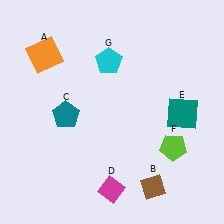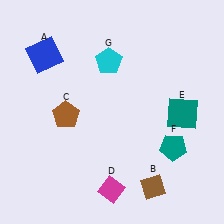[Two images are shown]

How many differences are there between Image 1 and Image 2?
There are 3 differences between the two images.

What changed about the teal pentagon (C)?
In Image 1, C is teal. In Image 2, it changed to brown.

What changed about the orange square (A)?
In Image 1, A is orange. In Image 2, it changed to blue.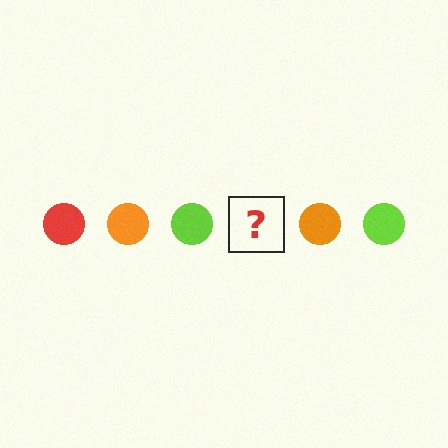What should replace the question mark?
The question mark should be replaced with a red circle.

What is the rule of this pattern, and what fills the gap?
The rule is that the pattern cycles through red, orange, lime circles. The gap should be filled with a red circle.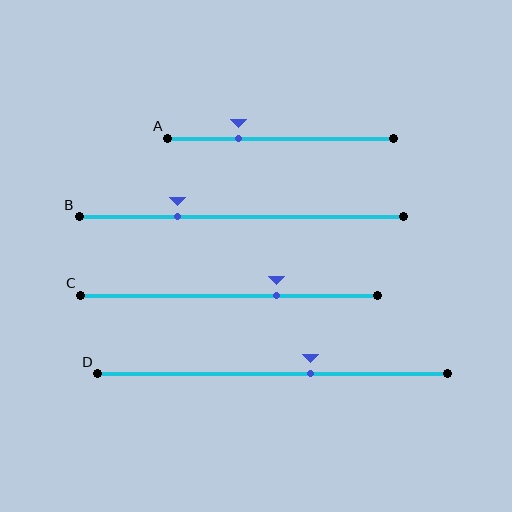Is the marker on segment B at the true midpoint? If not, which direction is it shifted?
No, the marker on segment B is shifted to the left by about 20% of the segment length.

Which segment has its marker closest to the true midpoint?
Segment D has its marker closest to the true midpoint.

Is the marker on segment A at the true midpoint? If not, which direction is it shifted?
No, the marker on segment A is shifted to the left by about 19% of the segment length.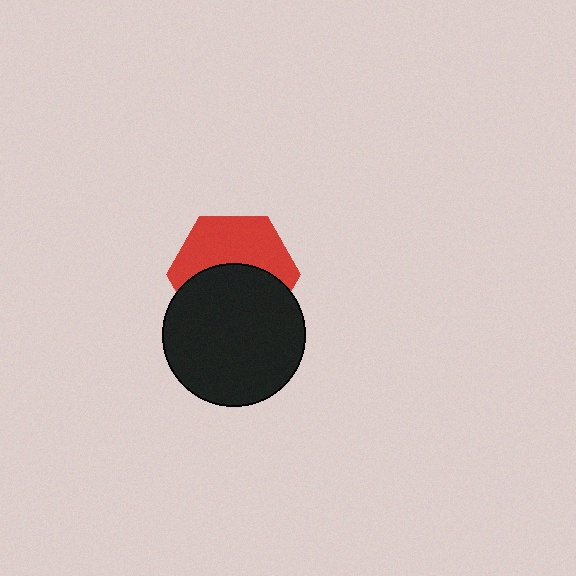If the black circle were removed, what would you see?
You would see the complete red hexagon.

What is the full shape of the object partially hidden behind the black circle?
The partially hidden object is a red hexagon.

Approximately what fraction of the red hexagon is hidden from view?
Roughly 51% of the red hexagon is hidden behind the black circle.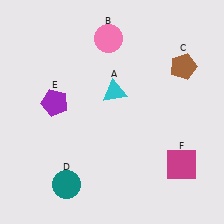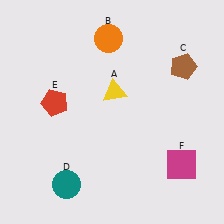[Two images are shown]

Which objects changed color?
A changed from cyan to yellow. B changed from pink to orange. E changed from purple to red.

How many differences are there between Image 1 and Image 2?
There are 3 differences between the two images.